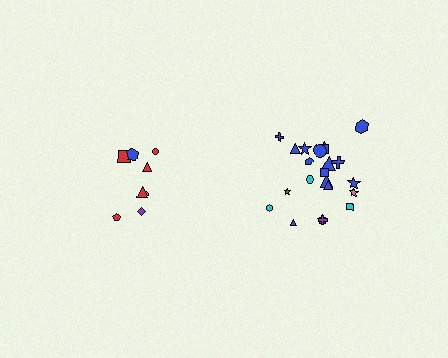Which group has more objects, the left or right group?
The right group.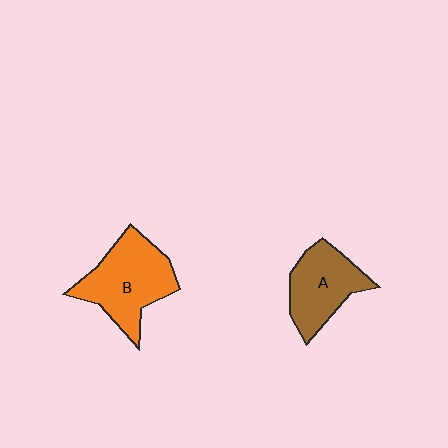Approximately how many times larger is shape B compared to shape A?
Approximately 1.3 times.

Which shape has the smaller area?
Shape A (brown).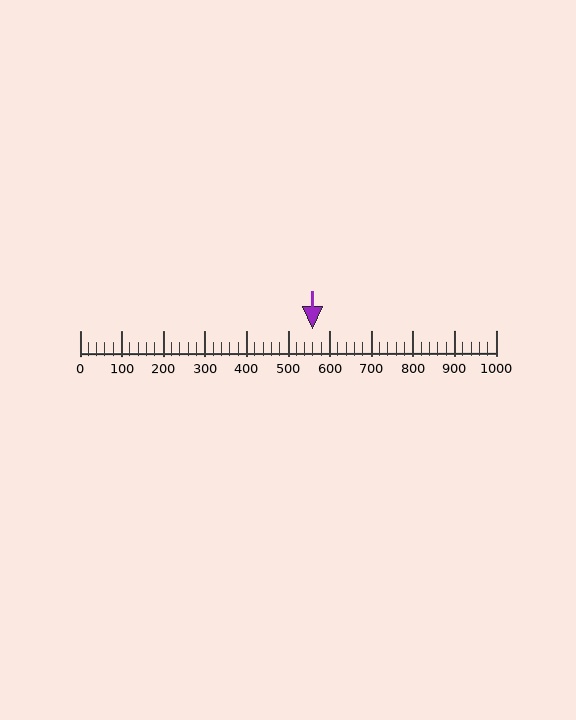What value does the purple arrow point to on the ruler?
The purple arrow points to approximately 560.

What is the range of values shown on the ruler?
The ruler shows values from 0 to 1000.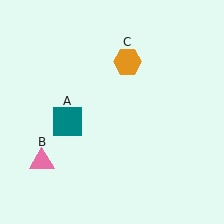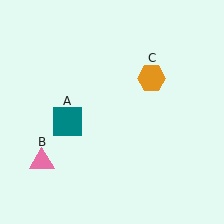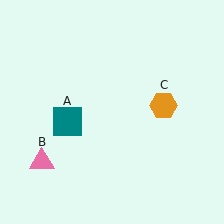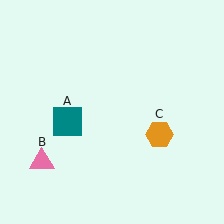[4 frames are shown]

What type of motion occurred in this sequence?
The orange hexagon (object C) rotated clockwise around the center of the scene.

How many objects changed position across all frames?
1 object changed position: orange hexagon (object C).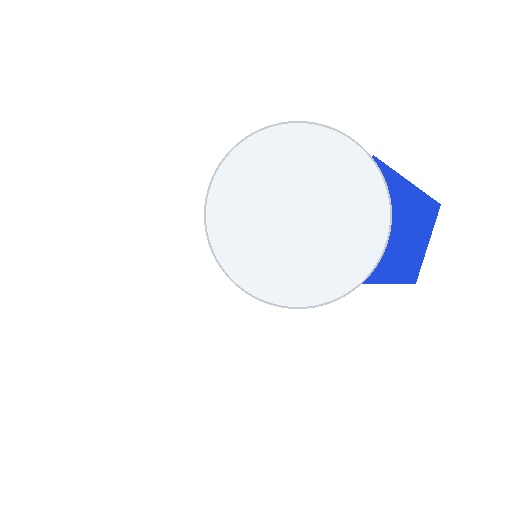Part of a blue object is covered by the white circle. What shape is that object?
It is a pentagon.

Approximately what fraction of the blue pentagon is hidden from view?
Roughly 61% of the blue pentagon is hidden behind the white circle.